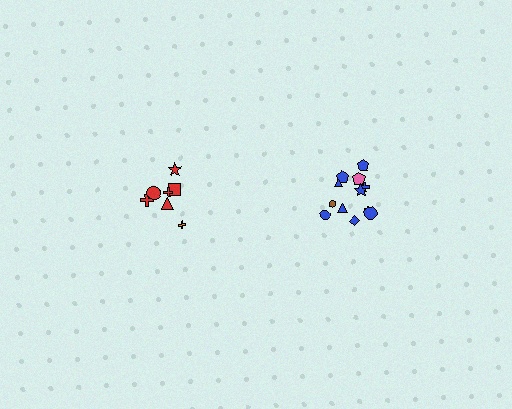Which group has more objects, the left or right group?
The right group.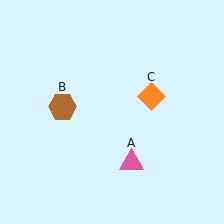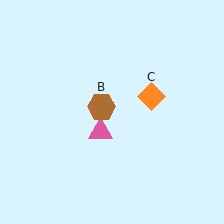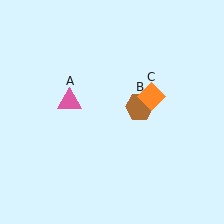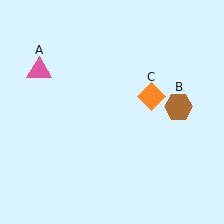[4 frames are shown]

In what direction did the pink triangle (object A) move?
The pink triangle (object A) moved up and to the left.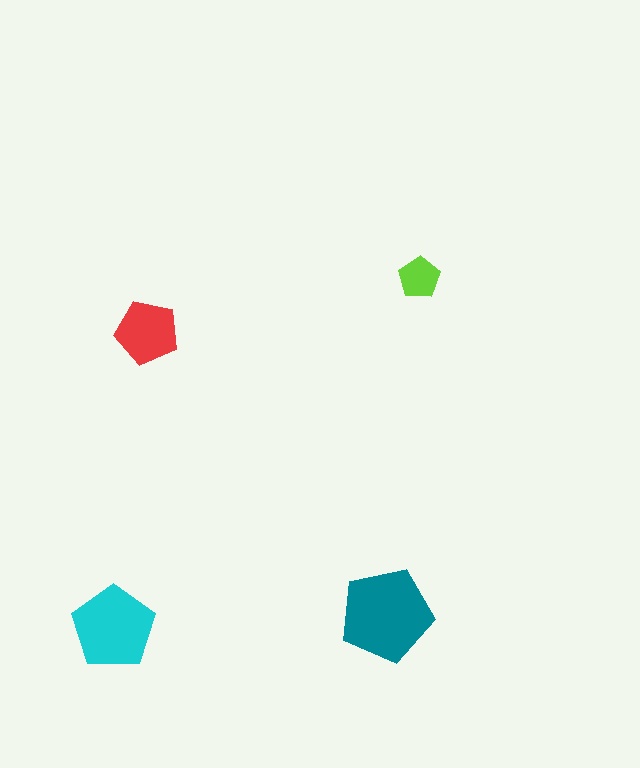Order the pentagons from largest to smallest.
the teal one, the cyan one, the red one, the lime one.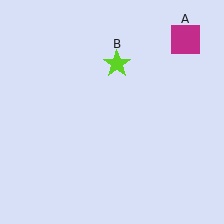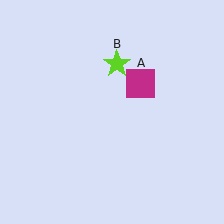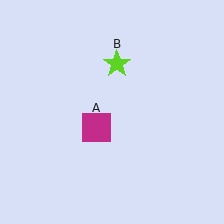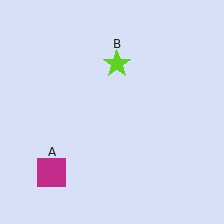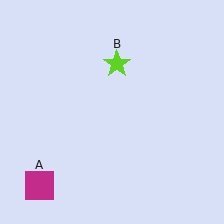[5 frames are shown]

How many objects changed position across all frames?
1 object changed position: magenta square (object A).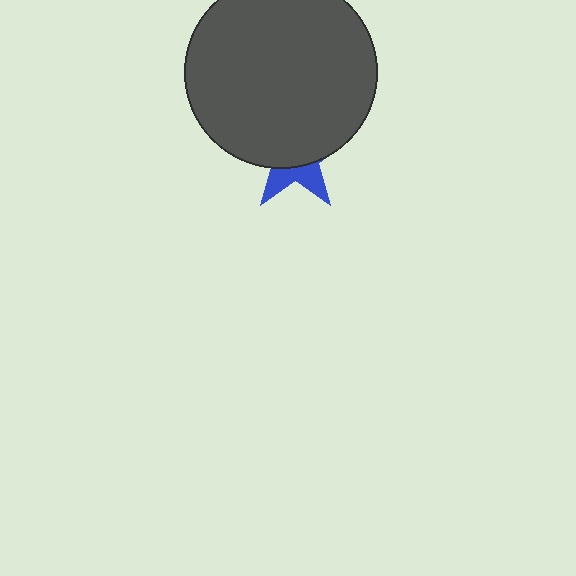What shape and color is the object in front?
The object in front is a dark gray circle.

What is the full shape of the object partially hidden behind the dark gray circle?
The partially hidden object is a blue star.